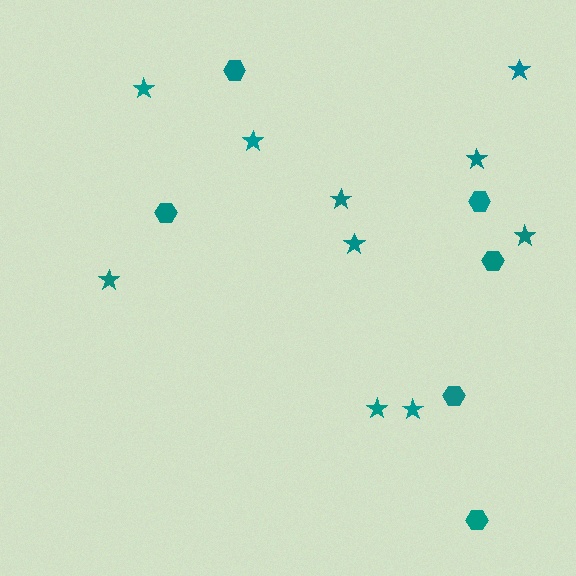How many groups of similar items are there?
There are 2 groups: one group of hexagons (6) and one group of stars (10).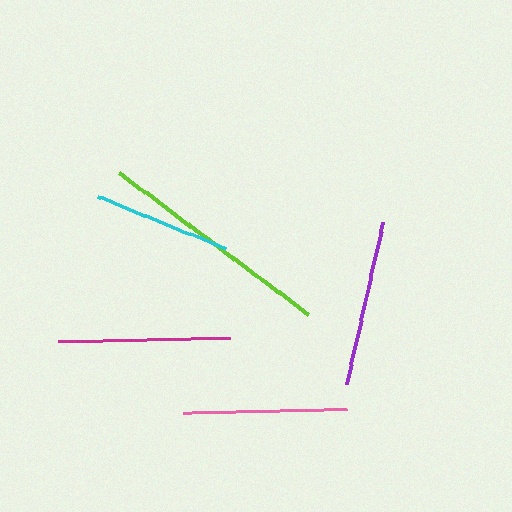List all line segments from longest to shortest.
From longest to shortest: lime, magenta, purple, pink, cyan.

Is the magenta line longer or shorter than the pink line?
The magenta line is longer than the pink line.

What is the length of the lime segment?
The lime segment is approximately 237 pixels long.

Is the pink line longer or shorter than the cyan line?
The pink line is longer than the cyan line.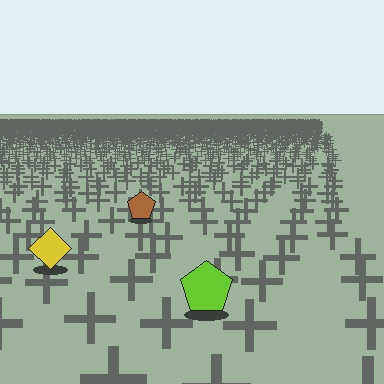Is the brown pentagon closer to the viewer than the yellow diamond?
No. The yellow diamond is closer — you can tell from the texture gradient: the ground texture is coarser near it.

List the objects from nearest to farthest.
From nearest to farthest: the lime pentagon, the yellow diamond, the brown pentagon.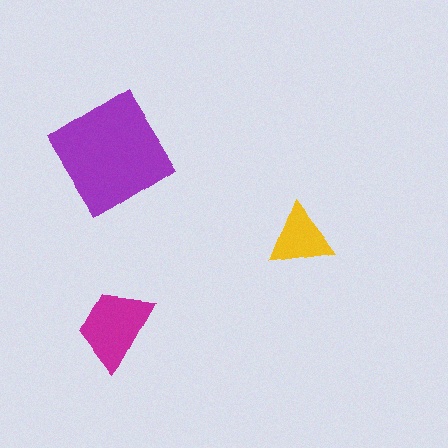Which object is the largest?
The purple diamond.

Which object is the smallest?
The yellow triangle.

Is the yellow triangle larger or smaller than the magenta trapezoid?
Smaller.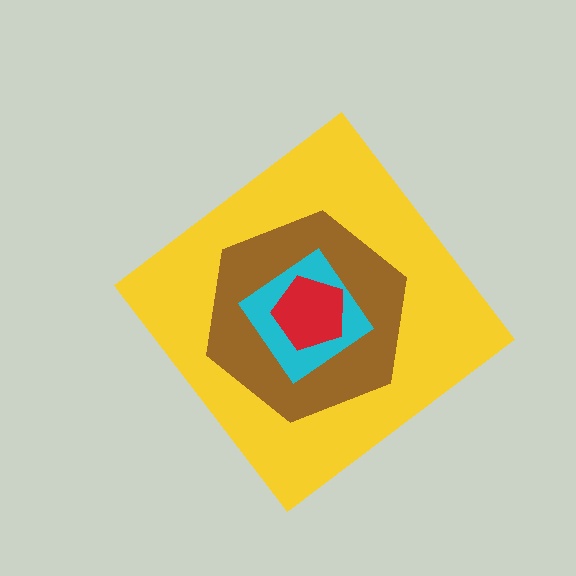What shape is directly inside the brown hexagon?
The cyan diamond.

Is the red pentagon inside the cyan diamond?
Yes.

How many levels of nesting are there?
4.